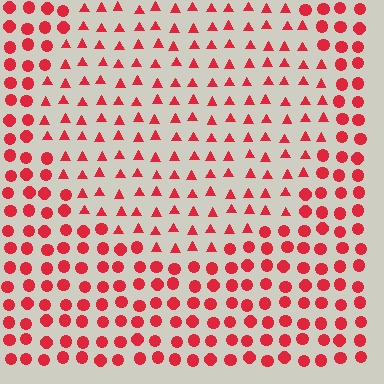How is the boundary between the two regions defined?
The boundary is defined by a change in element shape: triangles inside vs. circles outside. All elements share the same color and spacing.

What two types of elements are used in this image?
The image uses triangles inside the circle region and circles outside it.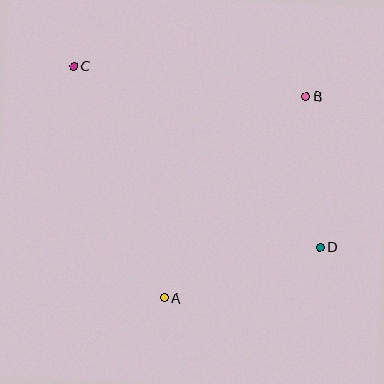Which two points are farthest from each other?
Points C and D are farthest from each other.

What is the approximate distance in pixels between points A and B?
The distance between A and B is approximately 246 pixels.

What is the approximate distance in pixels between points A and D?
The distance between A and D is approximately 164 pixels.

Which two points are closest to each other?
Points B and D are closest to each other.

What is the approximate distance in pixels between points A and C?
The distance between A and C is approximately 249 pixels.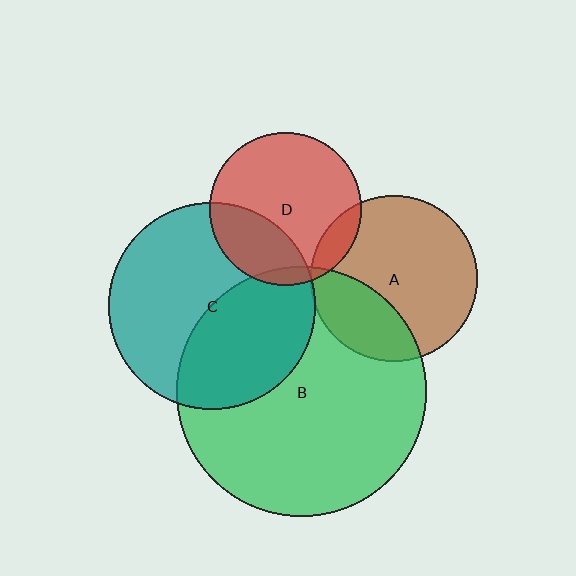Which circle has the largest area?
Circle B (green).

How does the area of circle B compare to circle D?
Approximately 2.7 times.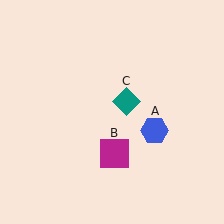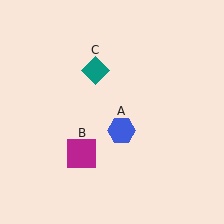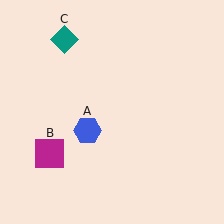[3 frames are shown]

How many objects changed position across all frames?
3 objects changed position: blue hexagon (object A), magenta square (object B), teal diamond (object C).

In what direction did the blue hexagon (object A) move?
The blue hexagon (object A) moved left.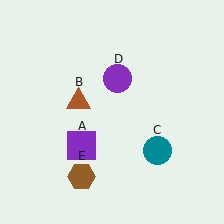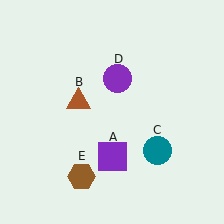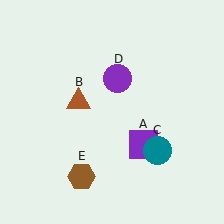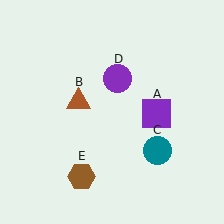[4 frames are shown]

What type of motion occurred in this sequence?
The purple square (object A) rotated counterclockwise around the center of the scene.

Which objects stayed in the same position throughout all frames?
Brown triangle (object B) and teal circle (object C) and purple circle (object D) and brown hexagon (object E) remained stationary.